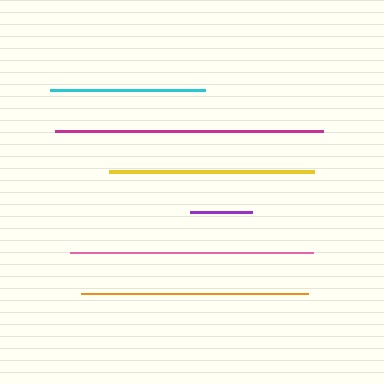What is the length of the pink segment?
The pink segment is approximately 243 pixels long.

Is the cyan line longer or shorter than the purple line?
The cyan line is longer than the purple line.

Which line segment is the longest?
The magenta line is the longest at approximately 268 pixels.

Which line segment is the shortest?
The purple line is the shortest at approximately 62 pixels.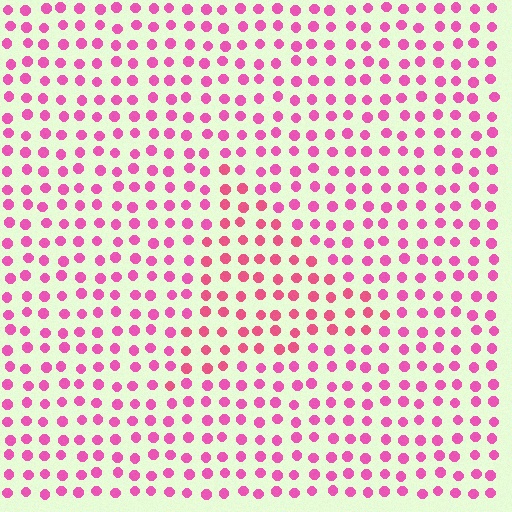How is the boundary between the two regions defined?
The boundary is defined purely by a slight shift in hue (about 19 degrees). Spacing, size, and orientation are identical on both sides.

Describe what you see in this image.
The image is filled with small pink elements in a uniform arrangement. A triangle-shaped region is visible where the elements are tinted to a slightly different hue, forming a subtle color boundary.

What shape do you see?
I see a triangle.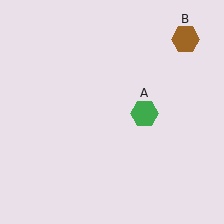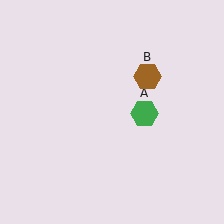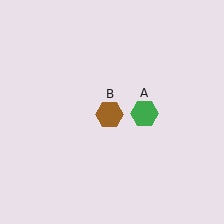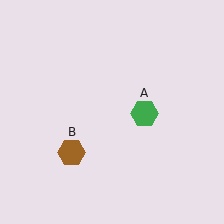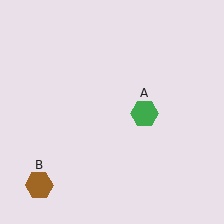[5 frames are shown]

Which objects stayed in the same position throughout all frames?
Green hexagon (object A) remained stationary.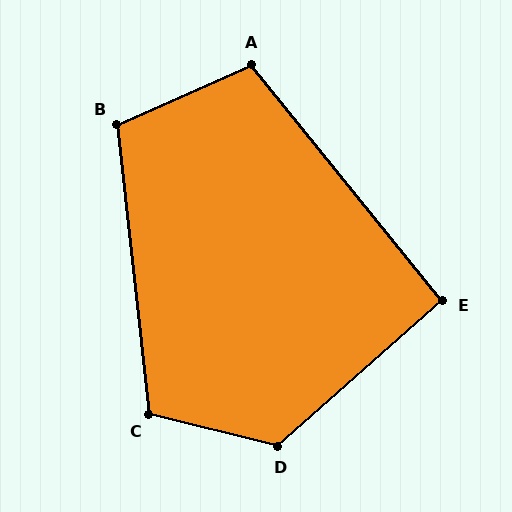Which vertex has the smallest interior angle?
E, at approximately 93 degrees.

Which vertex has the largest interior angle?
D, at approximately 125 degrees.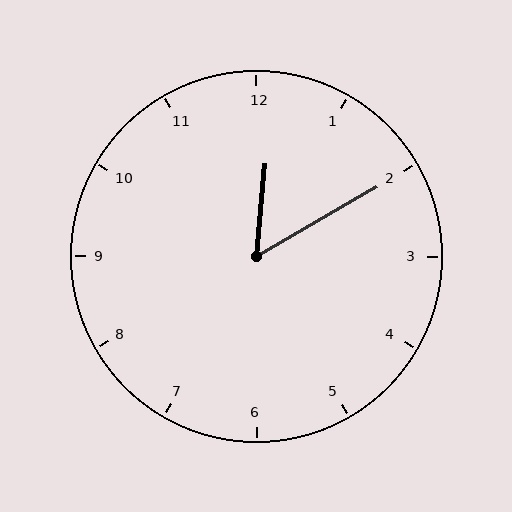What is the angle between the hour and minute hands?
Approximately 55 degrees.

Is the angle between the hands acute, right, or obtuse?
It is acute.